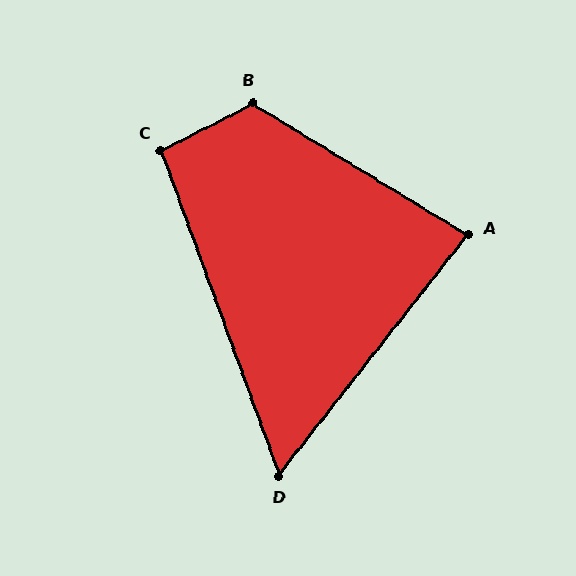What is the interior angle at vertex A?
Approximately 83 degrees (acute).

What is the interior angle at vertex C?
Approximately 97 degrees (obtuse).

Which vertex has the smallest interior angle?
D, at approximately 58 degrees.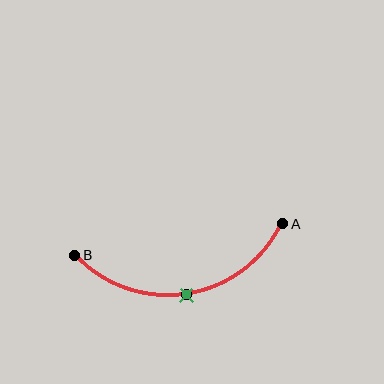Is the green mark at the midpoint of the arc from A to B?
Yes. The green mark lies on the arc at equal arc-length from both A and B — it is the arc midpoint.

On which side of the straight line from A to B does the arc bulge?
The arc bulges below the straight line connecting A and B.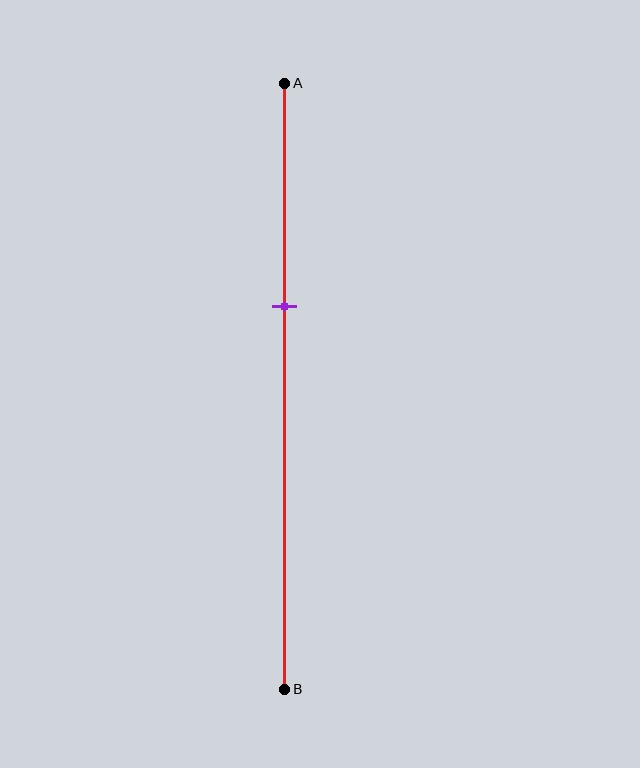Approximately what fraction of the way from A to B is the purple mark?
The purple mark is approximately 35% of the way from A to B.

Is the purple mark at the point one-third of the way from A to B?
No, the mark is at about 35% from A, not at the 33% one-third point.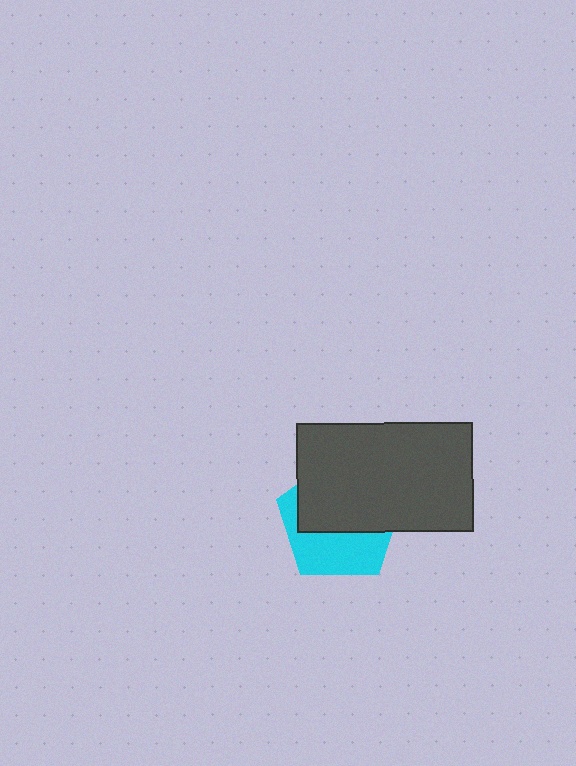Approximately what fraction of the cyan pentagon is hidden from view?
Roughly 58% of the cyan pentagon is hidden behind the dark gray rectangle.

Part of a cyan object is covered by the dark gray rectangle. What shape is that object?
It is a pentagon.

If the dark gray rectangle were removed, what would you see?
You would see the complete cyan pentagon.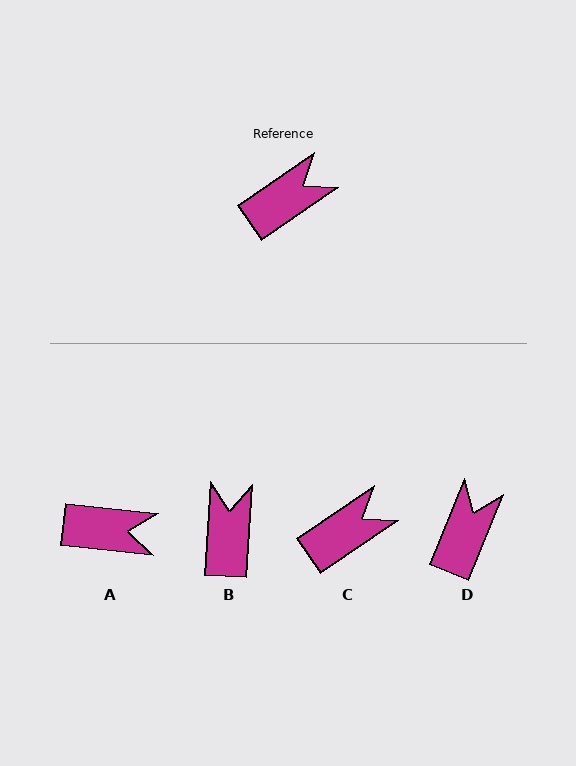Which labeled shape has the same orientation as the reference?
C.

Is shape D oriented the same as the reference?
No, it is off by about 33 degrees.